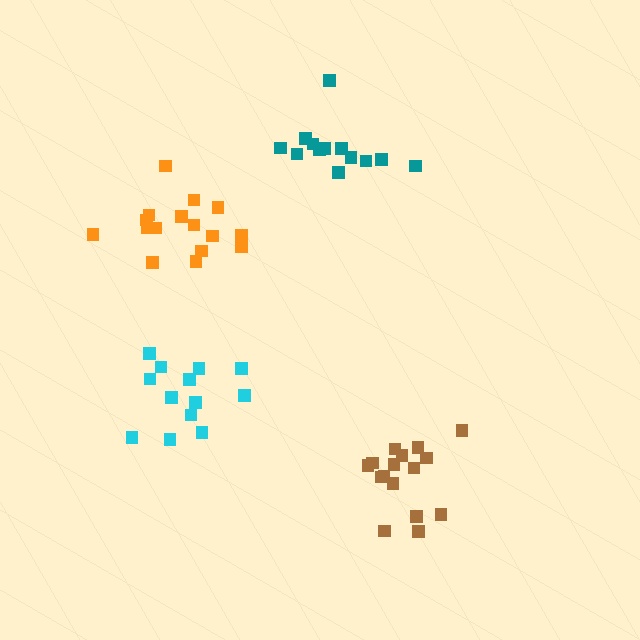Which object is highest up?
The teal cluster is topmost.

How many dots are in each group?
Group 1: 16 dots, Group 2: 13 dots, Group 3: 13 dots, Group 4: 16 dots (58 total).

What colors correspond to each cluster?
The clusters are colored: orange, cyan, teal, brown.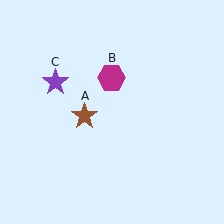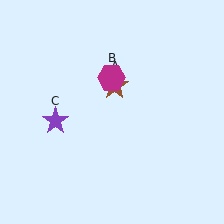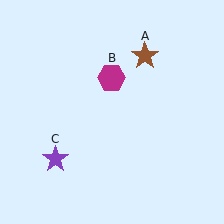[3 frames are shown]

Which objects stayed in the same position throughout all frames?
Magenta hexagon (object B) remained stationary.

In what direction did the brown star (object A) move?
The brown star (object A) moved up and to the right.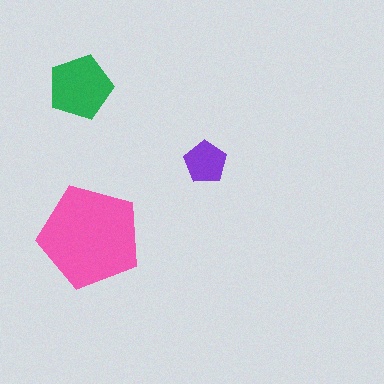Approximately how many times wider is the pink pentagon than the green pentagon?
About 1.5 times wider.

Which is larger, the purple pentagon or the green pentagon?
The green one.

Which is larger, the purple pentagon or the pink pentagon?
The pink one.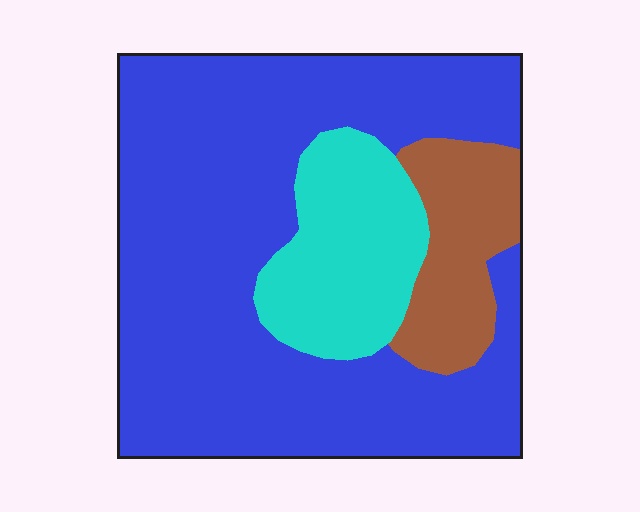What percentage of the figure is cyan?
Cyan covers 17% of the figure.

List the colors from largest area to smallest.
From largest to smallest: blue, cyan, brown.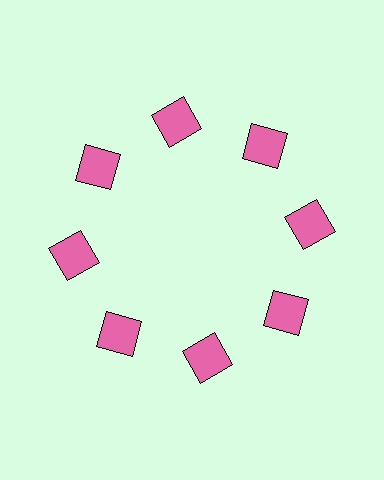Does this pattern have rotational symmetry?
Yes, this pattern has 8-fold rotational symmetry. It looks the same after rotating 45 degrees around the center.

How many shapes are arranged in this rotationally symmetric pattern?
There are 8 shapes, arranged in 8 groups of 1.